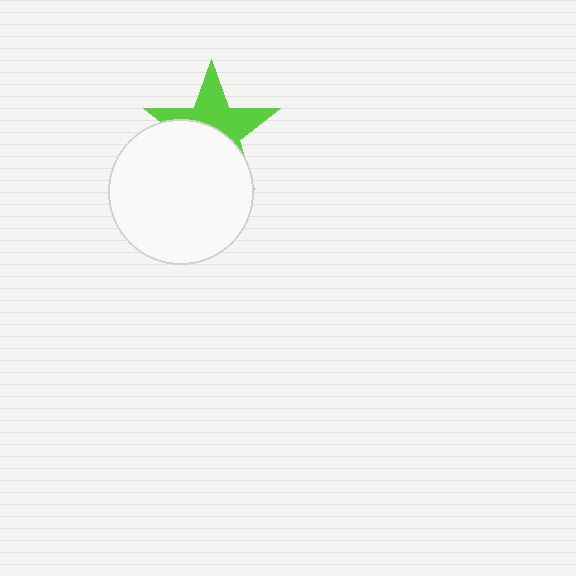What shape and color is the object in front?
The object in front is a white circle.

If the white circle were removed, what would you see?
You would see the complete lime star.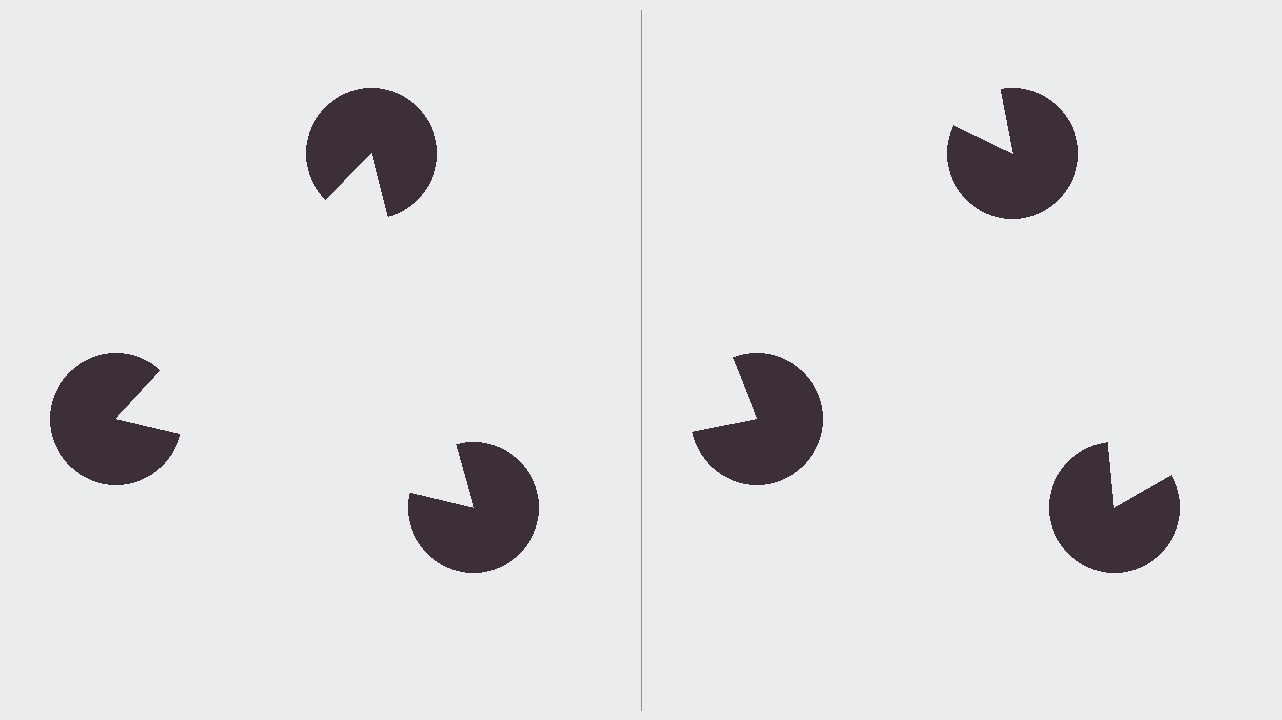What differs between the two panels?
The pac-man discs are positioned identically on both sides; only the wedge orientations differ. On the left they align to a triangle; on the right they are misaligned.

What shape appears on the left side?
An illusory triangle.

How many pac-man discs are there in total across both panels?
6 — 3 on each side.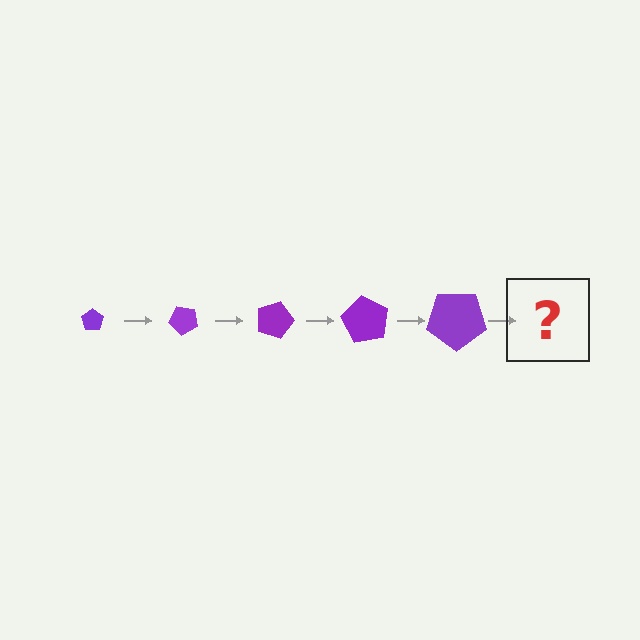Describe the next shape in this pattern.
It should be a pentagon, larger than the previous one and rotated 225 degrees from the start.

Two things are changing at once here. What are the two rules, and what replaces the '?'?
The two rules are that the pentagon grows larger each step and it rotates 45 degrees each step. The '?' should be a pentagon, larger than the previous one and rotated 225 degrees from the start.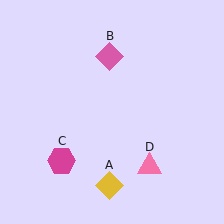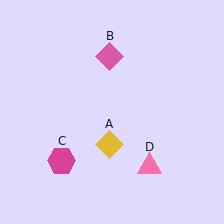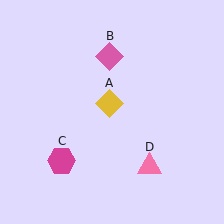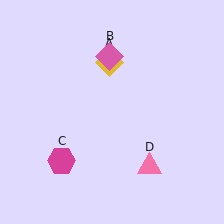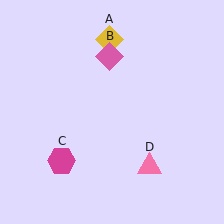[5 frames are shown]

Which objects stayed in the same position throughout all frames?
Pink diamond (object B) and magenta hexagon (object C) and pink triangle (object D) remained stationary.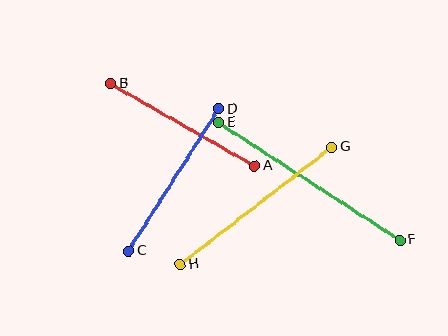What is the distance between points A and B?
The distance is approximately 166 pixels.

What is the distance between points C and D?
The distance is approximately 168 pixels.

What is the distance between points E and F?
The distance is approximately 216 pixels.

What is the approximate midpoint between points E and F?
The midpoint is at approximately (309, 181) pixels.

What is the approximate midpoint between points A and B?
The midpoint is at approximately (183, 125) pixels.